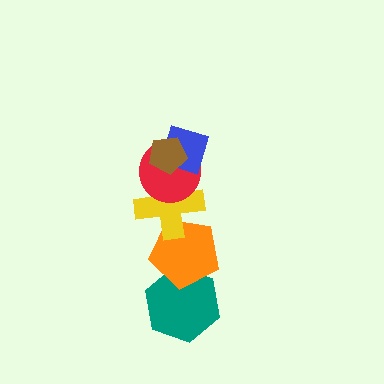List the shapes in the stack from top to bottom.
From top to bottom: the brown pentagon, the blue diamond, the red circle, the yellow cross, the orange pentagon, the teal hexagon.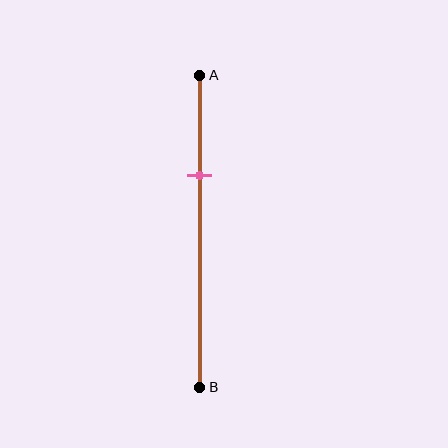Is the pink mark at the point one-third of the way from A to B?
Yes, the mark is approximately at the one-third point.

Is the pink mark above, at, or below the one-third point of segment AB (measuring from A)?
The pink mark is approximately at the one-third point of segment AB.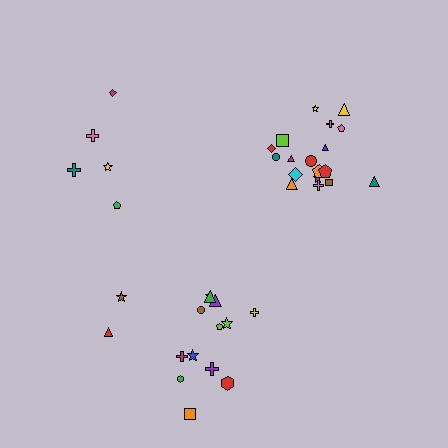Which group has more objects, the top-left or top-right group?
The top-right group.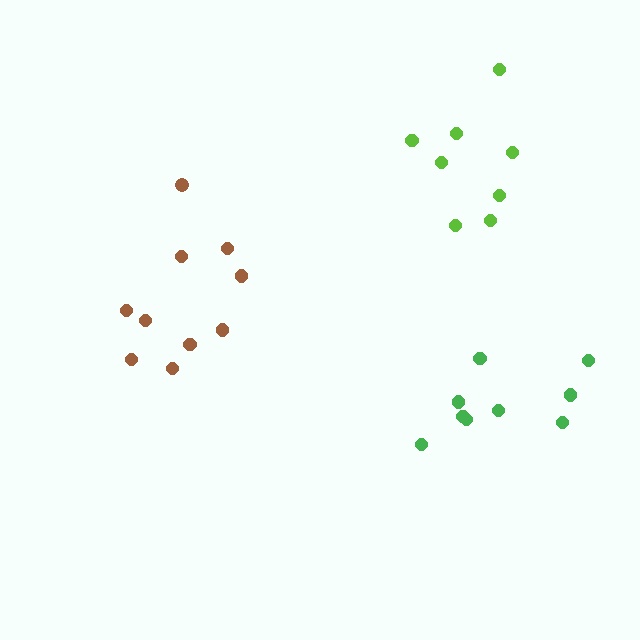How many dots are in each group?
Group 1: 8 dots, Group 2: 10 dots, Group 3: 9 dots (27 total).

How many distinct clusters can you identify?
There are 3 distinct clusters.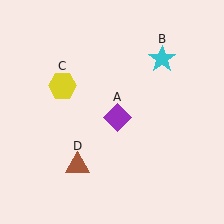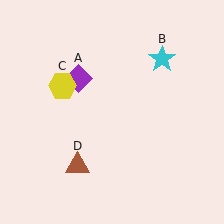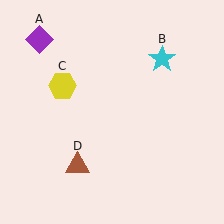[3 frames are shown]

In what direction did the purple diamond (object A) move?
The purple diamond (object A) moved up and to the left.